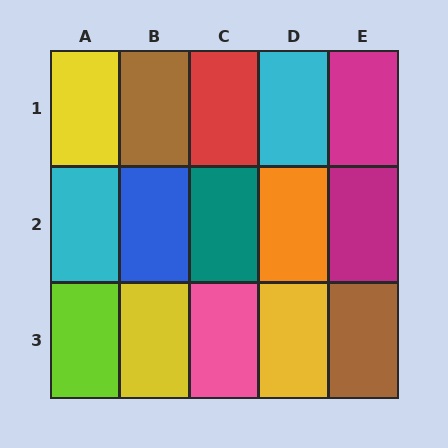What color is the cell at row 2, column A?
Cyan.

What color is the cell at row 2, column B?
Blue.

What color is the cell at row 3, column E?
Brown.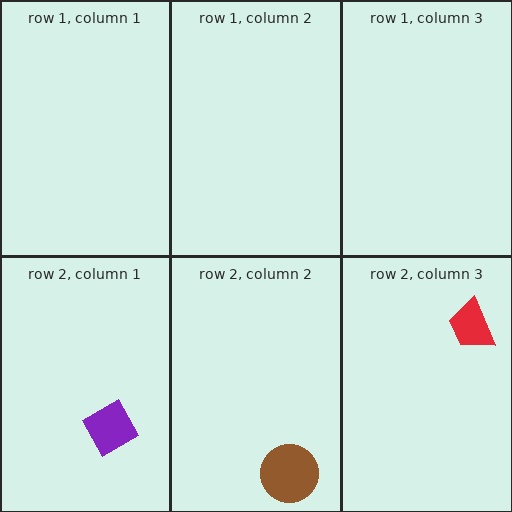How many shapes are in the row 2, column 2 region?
1.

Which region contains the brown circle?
The row 2, column 2 region.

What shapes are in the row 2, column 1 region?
The purple diamond.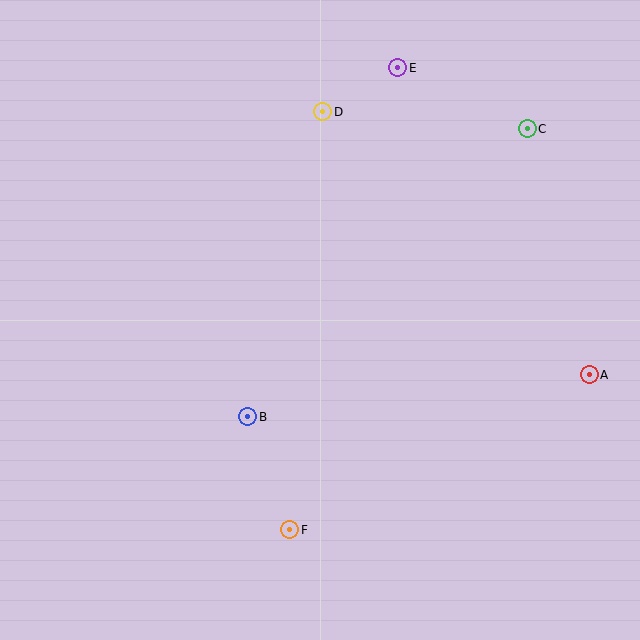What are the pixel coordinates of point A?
Point A is at (589, 375).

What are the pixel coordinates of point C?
Point C is at (527, 129).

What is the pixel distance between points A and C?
The distance between A and C is 254 pixels.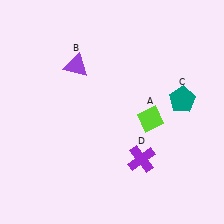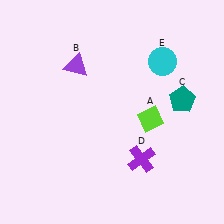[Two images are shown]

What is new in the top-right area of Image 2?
A cyan circle (E) was added in the top-right area of Image 2.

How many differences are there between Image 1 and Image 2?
There is 1 difference between the two images.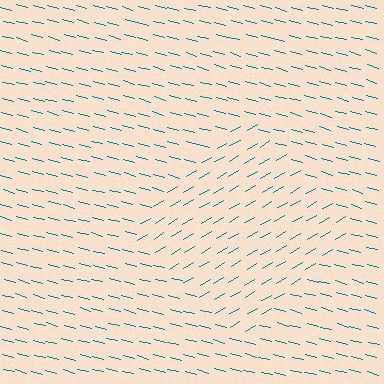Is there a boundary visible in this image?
Yes, there is a texture boundary formed by a change in line orientation.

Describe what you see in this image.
The image is filled with small teal line segments. A diamond region in the image has lines oriented differently from the surrounding lines, creating a visible texture boundary.